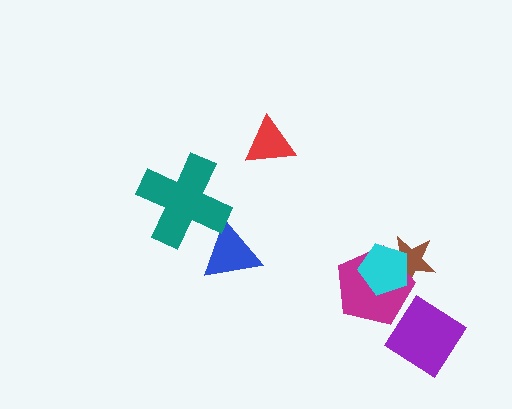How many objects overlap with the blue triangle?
1 object overlaps with the blue triangle.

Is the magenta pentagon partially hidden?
Yes, it is partially covered by another shape.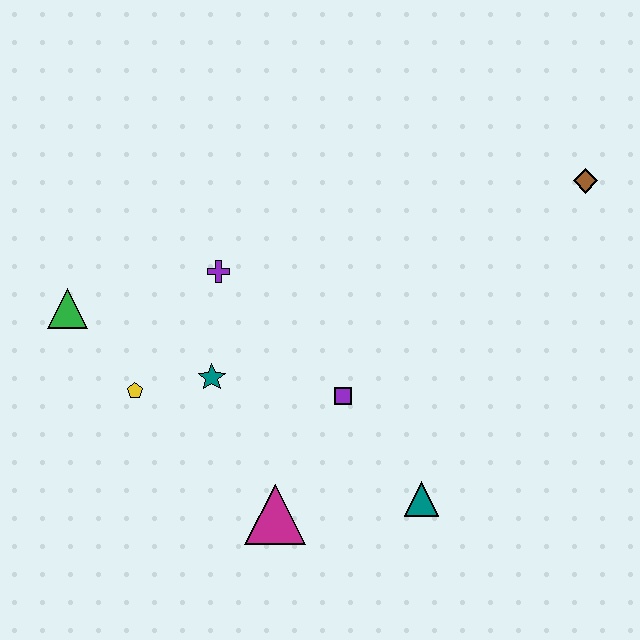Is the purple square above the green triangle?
No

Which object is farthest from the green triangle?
The brown diamond is farthest from the green triangle.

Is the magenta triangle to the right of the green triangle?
Yes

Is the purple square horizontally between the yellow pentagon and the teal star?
No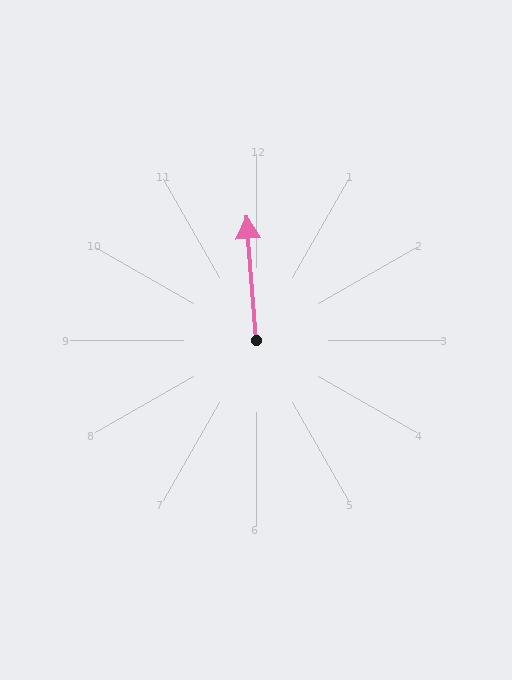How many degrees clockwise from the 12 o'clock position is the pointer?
Approximately 356 degrees.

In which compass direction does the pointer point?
North.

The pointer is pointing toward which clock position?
Roughly 12 o'clock.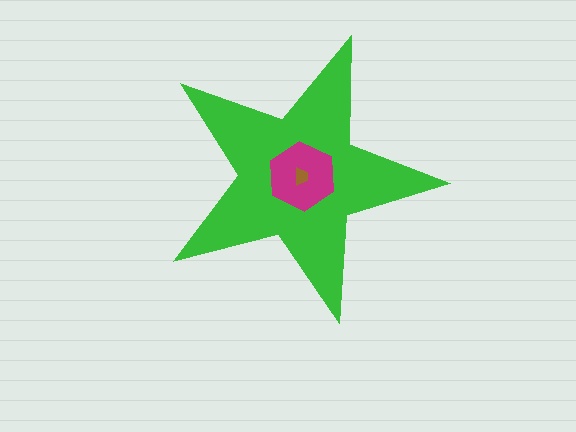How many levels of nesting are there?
3.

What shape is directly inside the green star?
The magenta hexagon.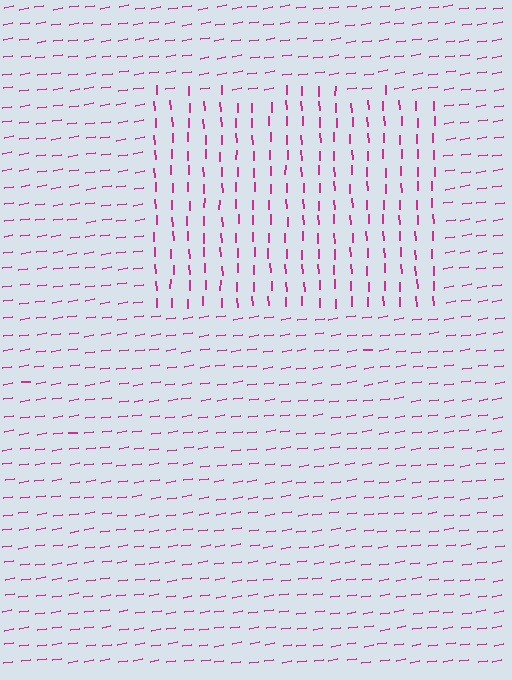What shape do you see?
I see a rectangle.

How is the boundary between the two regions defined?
The boundary is defined purely by a change in line orientation (approximately 83 degrees difference). All lines are the same color and thickness.